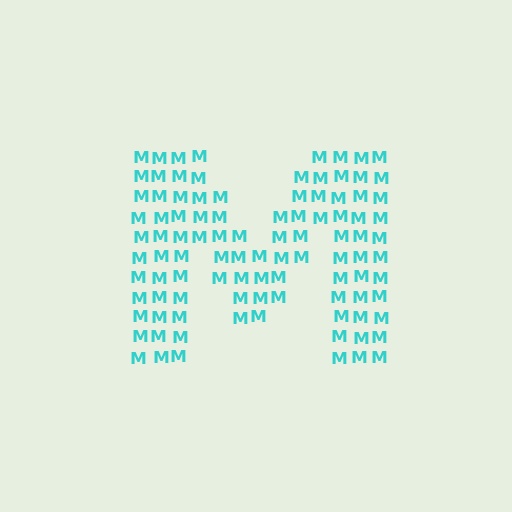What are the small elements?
The small elements are letter M's.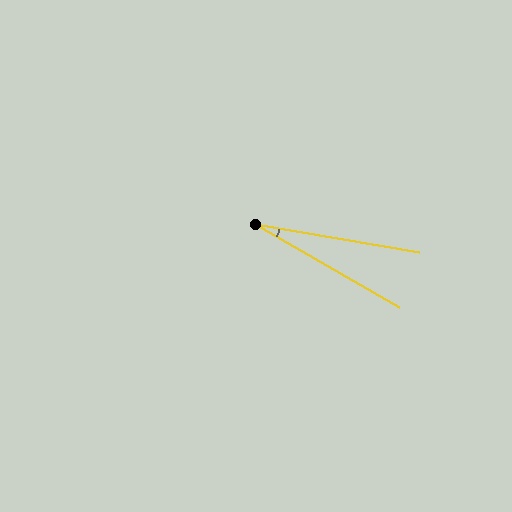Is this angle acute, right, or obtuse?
It is acute.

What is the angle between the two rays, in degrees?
Approximately 20 degrees.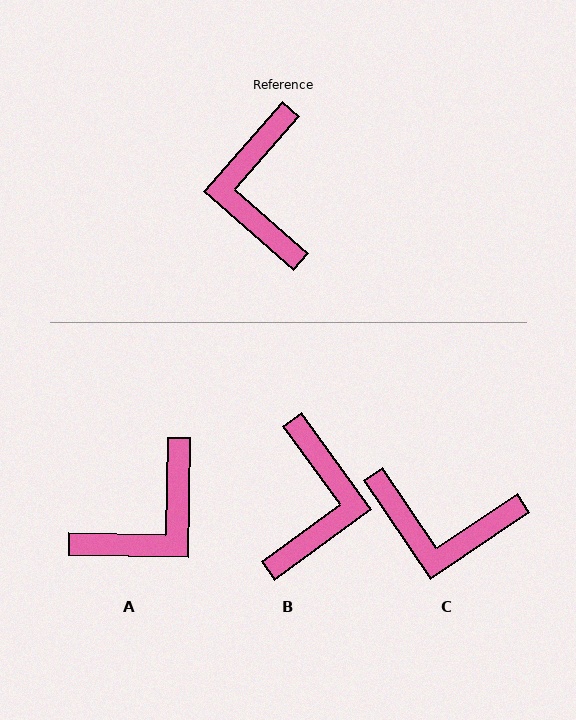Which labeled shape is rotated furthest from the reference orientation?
B, about 168 degrees away.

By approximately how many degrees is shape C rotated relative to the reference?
Approximately 76 degrees counter-clockwise.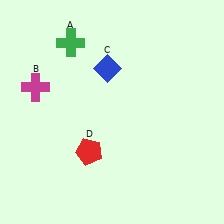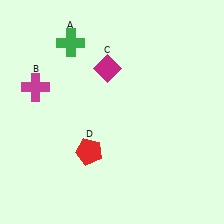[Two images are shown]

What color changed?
The diamond (C) changed from blue in Image 1 to magenta in Image 2.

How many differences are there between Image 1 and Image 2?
There is 1 difference between the two images.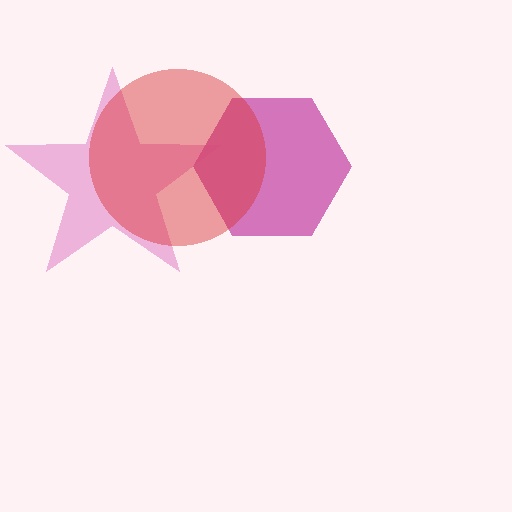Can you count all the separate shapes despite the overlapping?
Yes, there are 3 separate shapes.